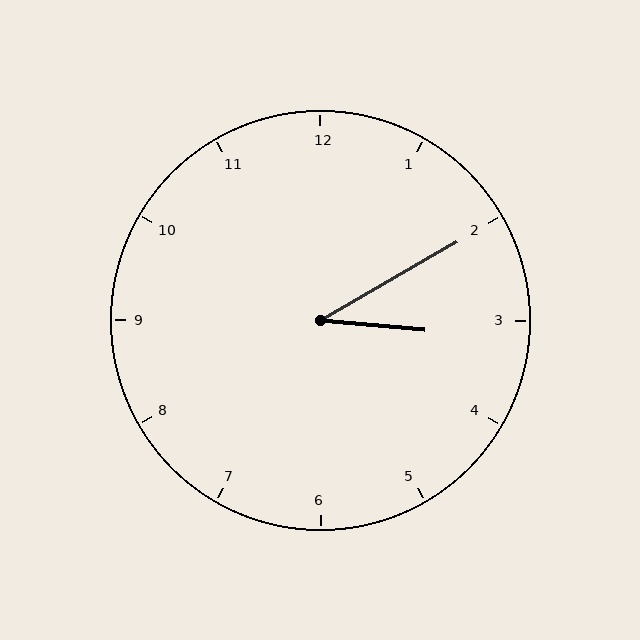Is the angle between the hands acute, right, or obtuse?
It is acute.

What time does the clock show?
3:10.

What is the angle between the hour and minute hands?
Approximately 35 degrees.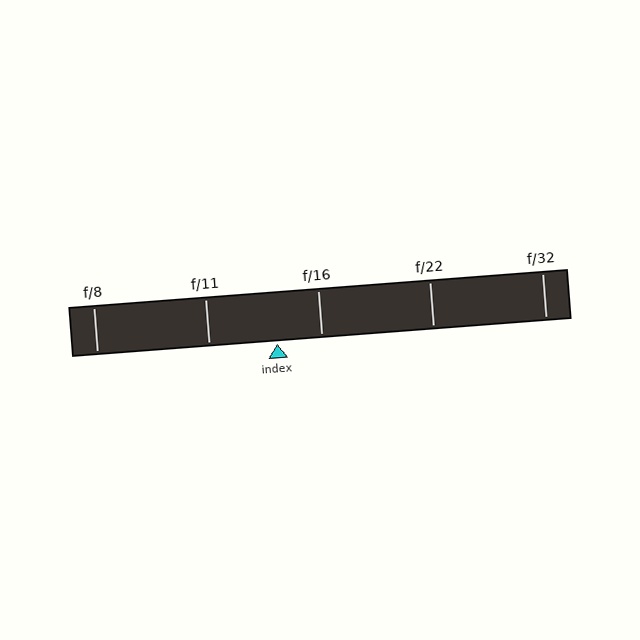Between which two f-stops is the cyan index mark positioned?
The index mark is between f/11 and f/16.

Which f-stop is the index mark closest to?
The index mark is closest to f/16.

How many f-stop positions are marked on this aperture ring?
There are 5 f-stop positions marked.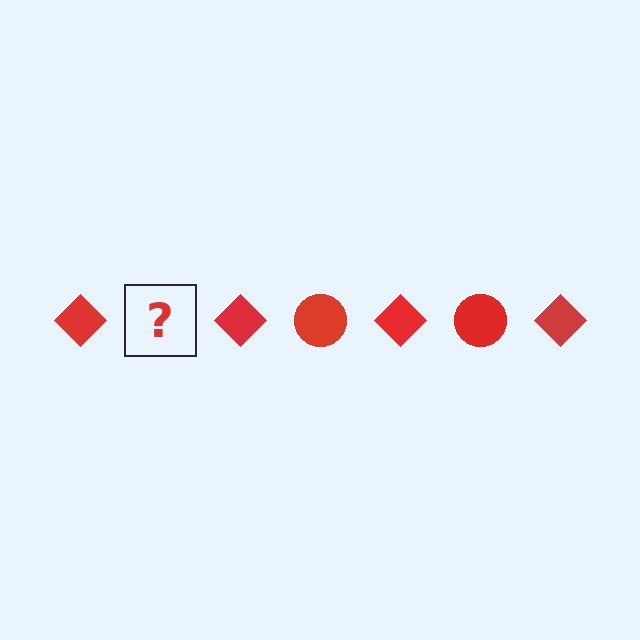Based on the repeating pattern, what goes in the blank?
The blank should be a red circle.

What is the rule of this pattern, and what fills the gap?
The rule is that the pattern cycles through diamond, circle shapes in red. The gap should be filled with a red circle.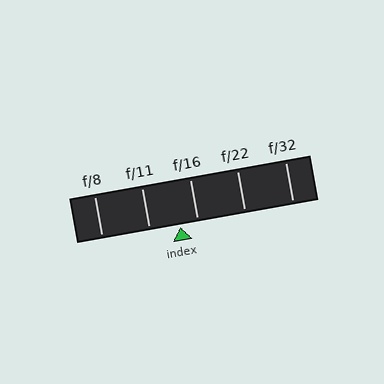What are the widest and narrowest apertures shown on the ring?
The widest aperture shown is f/8 and the narrowest is f/32.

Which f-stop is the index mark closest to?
The index mark is closest to f/16.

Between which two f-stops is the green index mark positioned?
The index mark is between f/11 and f/16.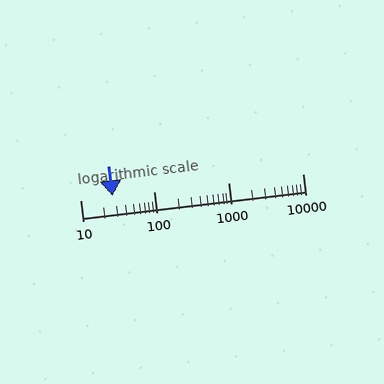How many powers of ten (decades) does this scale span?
The scale spans 3 decades, from 10 to 10000.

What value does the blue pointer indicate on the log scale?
The pointer indicates approximately 27.